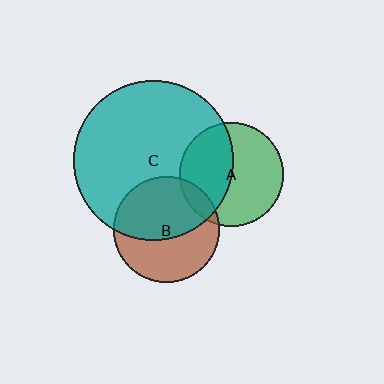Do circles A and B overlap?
Yes.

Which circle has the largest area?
Circle C (teal).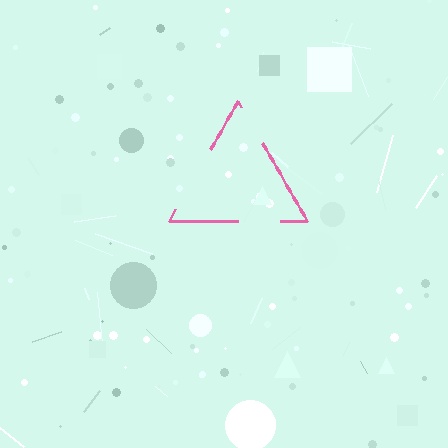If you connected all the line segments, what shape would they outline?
They would outline a triangle.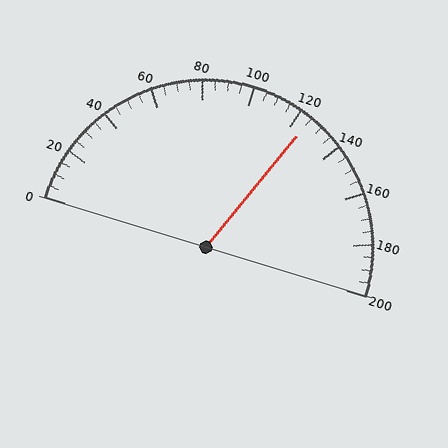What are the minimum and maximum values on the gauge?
The gauge ranges from 0 to 200.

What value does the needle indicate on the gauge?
The needle indicates approximately 125.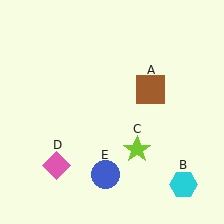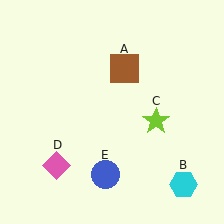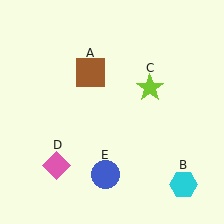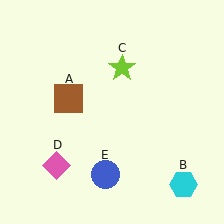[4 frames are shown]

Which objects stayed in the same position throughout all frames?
Cyan hexagon (object B) and pink diamond (object D) and blue circle (object E) remained stationary.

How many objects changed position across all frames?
2 objects changed position: brown square (object A), lime star (object C).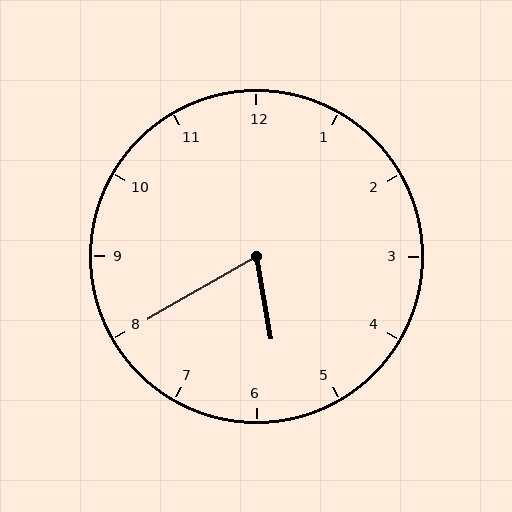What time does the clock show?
5:40.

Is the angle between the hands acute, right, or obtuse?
It is acute.